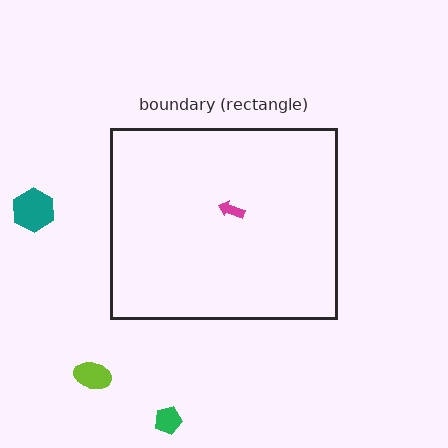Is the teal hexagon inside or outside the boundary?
Outside.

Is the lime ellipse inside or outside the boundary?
Outside.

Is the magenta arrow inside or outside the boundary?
Inside.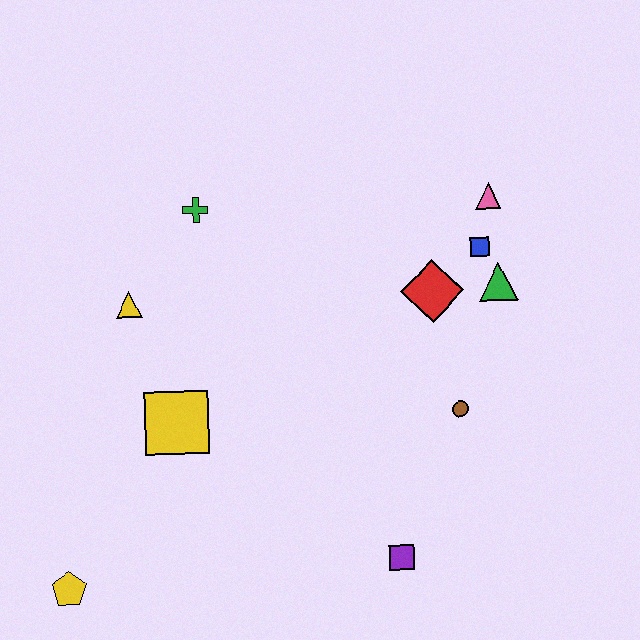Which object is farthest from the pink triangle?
The yellow pentagon is farthest from the pink triangle.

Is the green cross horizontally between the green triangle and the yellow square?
Yes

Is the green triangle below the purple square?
No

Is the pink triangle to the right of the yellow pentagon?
Yes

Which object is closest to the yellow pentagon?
The yellow square is closest to the yellow pentagon.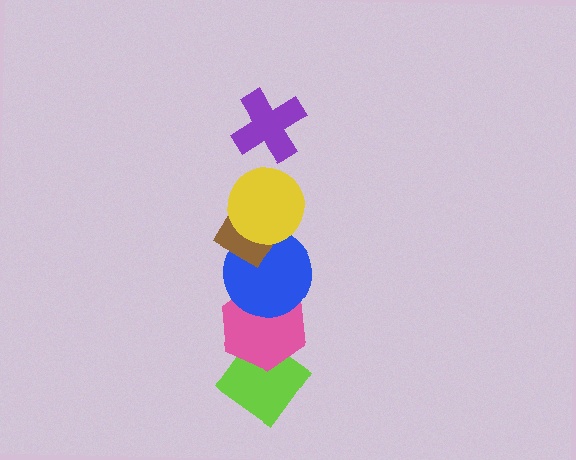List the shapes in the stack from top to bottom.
From top to bottom: the purple cross, the yellow circle, the brown diamond, the blue circle, the pink hexagon, the lime diamond.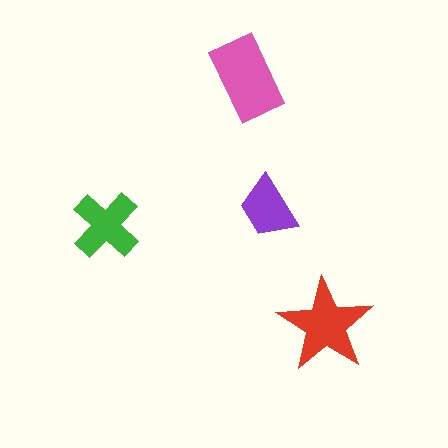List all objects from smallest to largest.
The purple trapezoid, the green cross, the red star, the pink rectangle.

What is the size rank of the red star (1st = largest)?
2nd.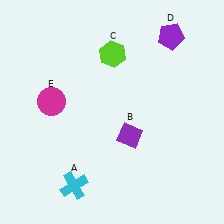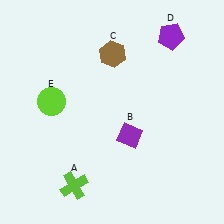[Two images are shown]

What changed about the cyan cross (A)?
In Image 1, A is cyan. In Image 2, it changed to lime.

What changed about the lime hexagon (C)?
In Image 1, C is lime. In Image 2, it changed to brown.